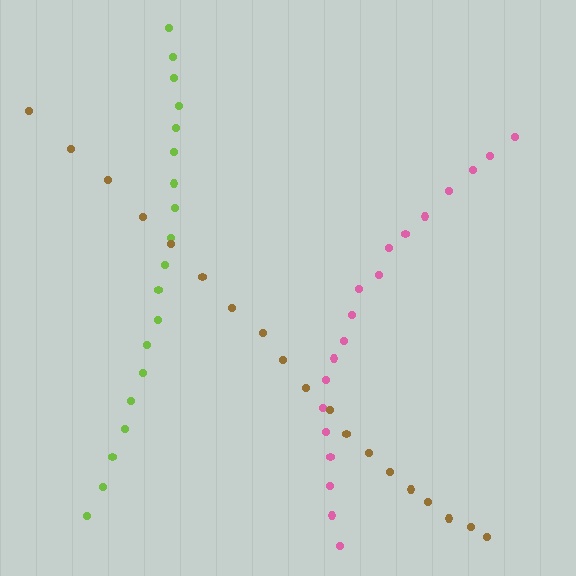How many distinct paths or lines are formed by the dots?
There are 3 distinct paths.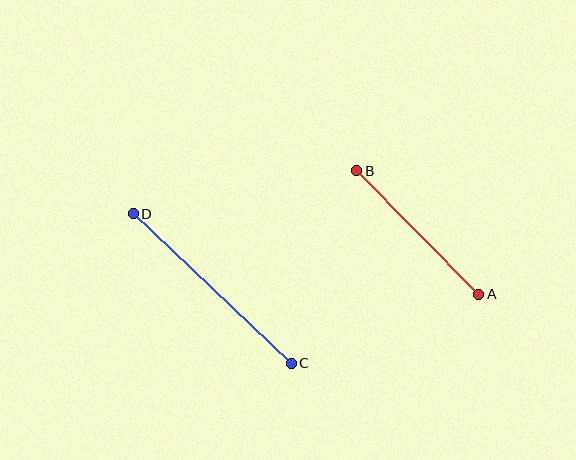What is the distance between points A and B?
The distance is approximately 173 pixels.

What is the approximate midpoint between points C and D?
The midpoint is at approximately (212, 288) pixels.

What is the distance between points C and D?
The distance is approximately 218 pixels.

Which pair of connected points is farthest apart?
Points C and D are farthest apart.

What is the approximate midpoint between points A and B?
The midpoint is at approximately (418, 232) pixels.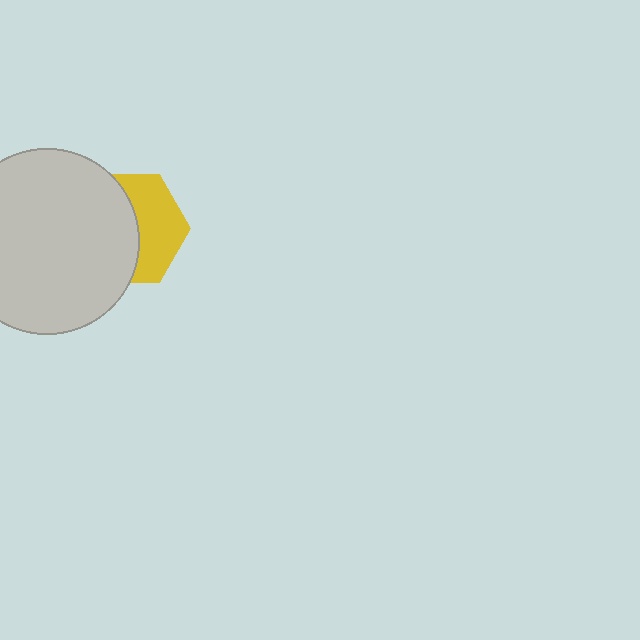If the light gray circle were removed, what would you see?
You would see the complete yellow hexagon.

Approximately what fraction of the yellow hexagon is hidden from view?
Roughly 55% of the yellow hexagon is hidden behind the light gray circle.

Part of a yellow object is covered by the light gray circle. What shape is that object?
It is a hexagon.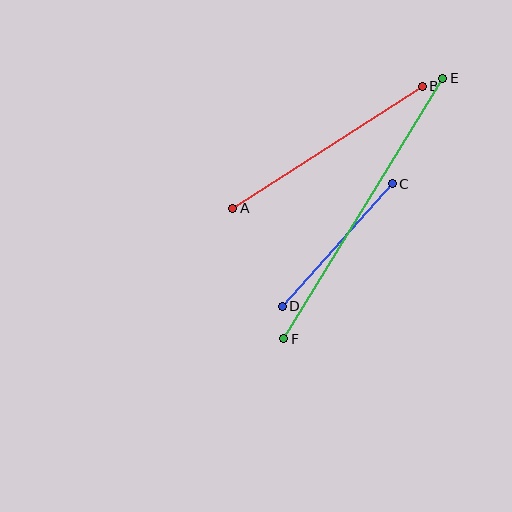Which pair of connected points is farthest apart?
Points E and F are farthest apart.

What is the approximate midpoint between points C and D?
The midpoint is at approximately (337, 245) pixels.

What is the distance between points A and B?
The distance is approximately 226 pixels.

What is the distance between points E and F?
The distance is approximately 305 pixels.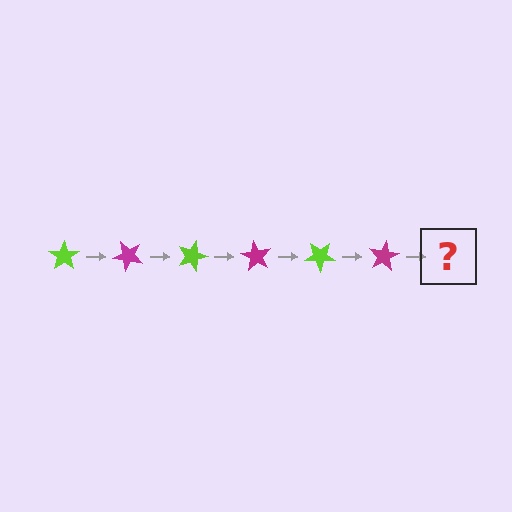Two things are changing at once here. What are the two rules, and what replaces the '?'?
The two rules are that it rotates 45 degrees each step and the color cycles through lime and magenta. The '?' should be a lime star, rotated 270 degrees from the start.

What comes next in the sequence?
The next element should be a lime star, rotated 270 degrees from the start.